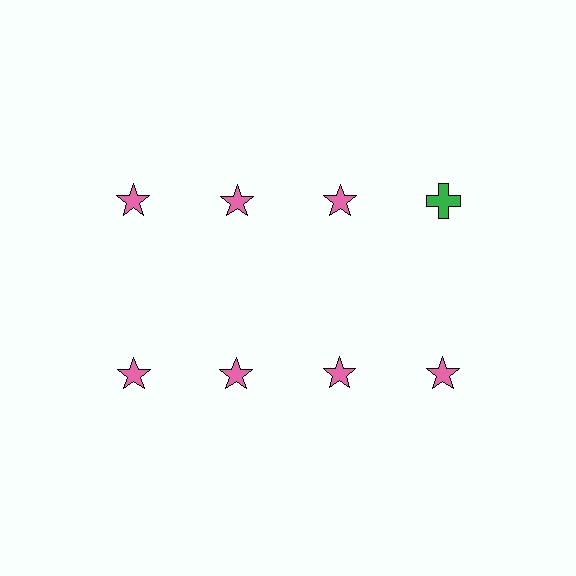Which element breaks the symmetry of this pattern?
The green cross in the top row, second from right column breaks the symmetry. All other shapes are pink stars.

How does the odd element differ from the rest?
It differs in both color (green instead of pink) and shape (cross instead of star).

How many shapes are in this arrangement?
There are 8 shapes arranged in a grid pattern.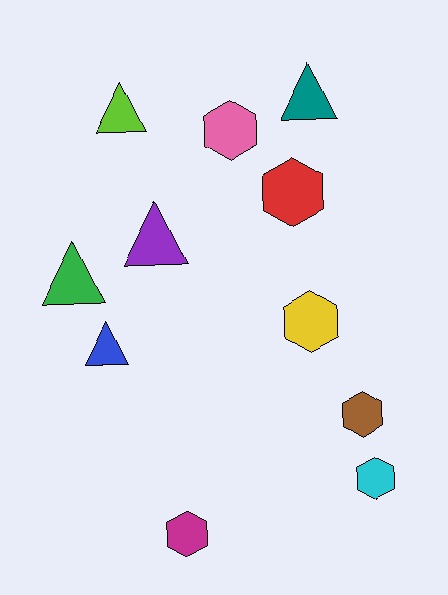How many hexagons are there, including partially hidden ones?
There are 6 hexagons.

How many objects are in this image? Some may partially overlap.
There are 11 objects.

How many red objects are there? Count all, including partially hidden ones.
There is 1 red object.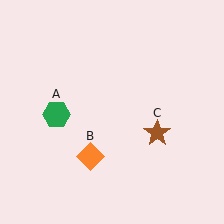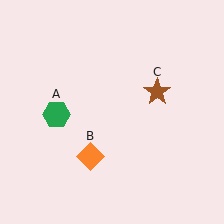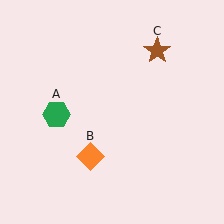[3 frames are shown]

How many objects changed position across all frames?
1 object changed position: brown star (object C).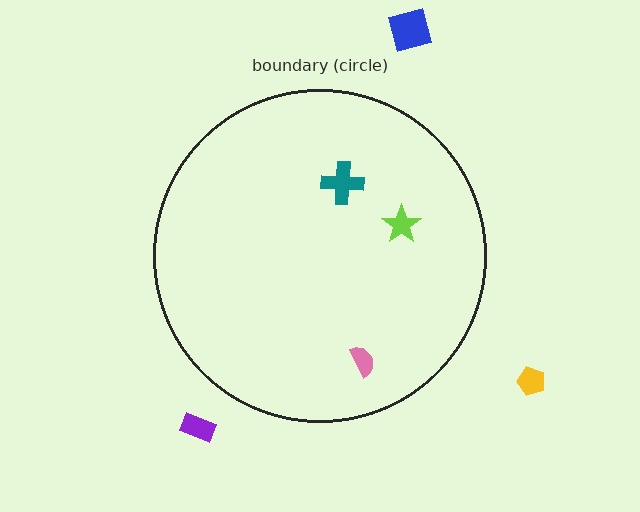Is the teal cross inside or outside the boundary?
Inside.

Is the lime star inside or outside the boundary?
Inside.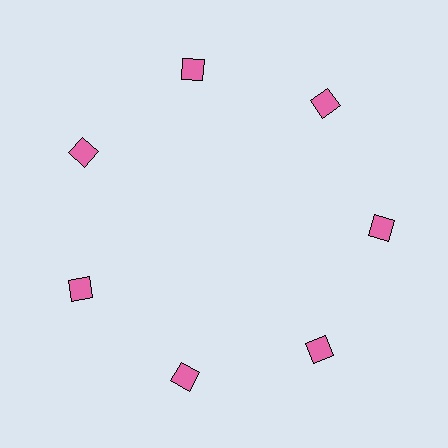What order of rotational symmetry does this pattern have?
This pattern has 7-fold rotational symmetry.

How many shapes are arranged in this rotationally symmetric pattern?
There are 7 shapes, arranged in 7 groups of 1.